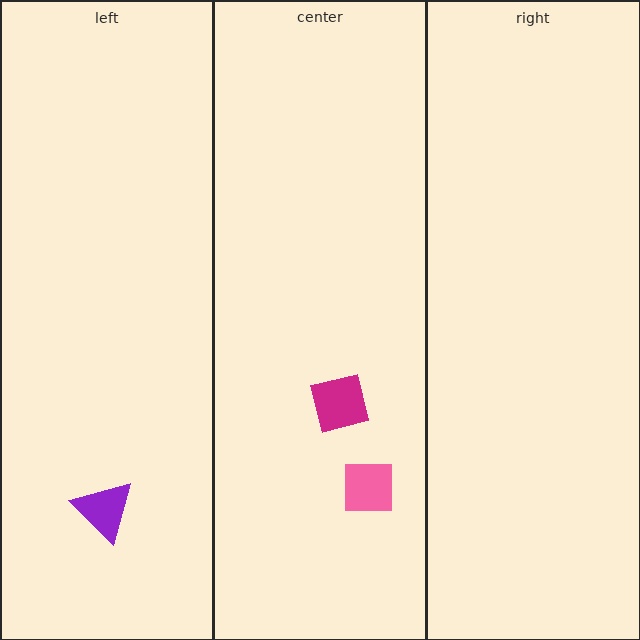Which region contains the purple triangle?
The left region.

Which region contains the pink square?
The center region.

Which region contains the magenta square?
The center region.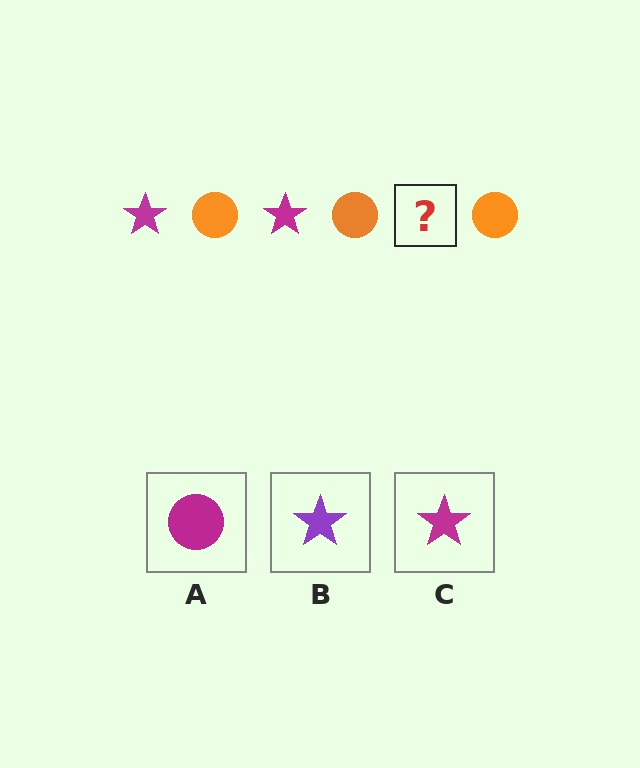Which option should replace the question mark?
Option C.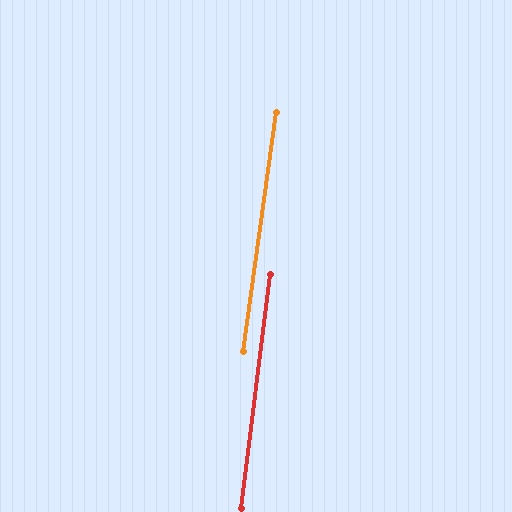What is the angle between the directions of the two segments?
Approximately 1 degree.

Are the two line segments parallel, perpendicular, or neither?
Parallel — their directions differ by only 0.8°.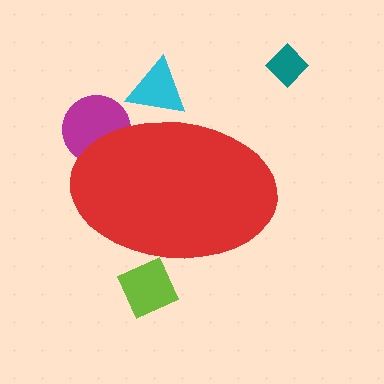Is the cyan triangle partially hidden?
Yes, the cyan triangle is partially hidden behind the red ellipse.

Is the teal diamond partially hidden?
No, the teal diamond is fully visible.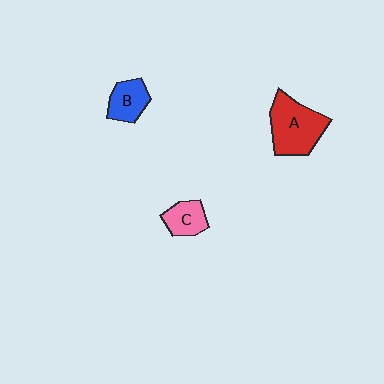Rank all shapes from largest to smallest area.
From largest to smallest: A (red), B (blue), C (pink).